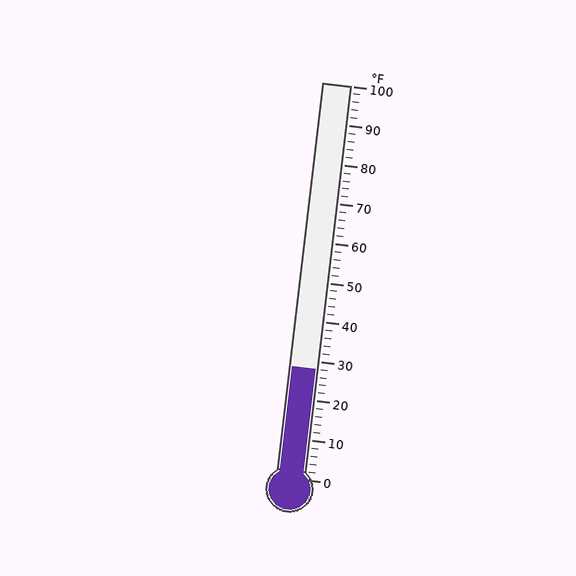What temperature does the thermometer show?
The thermometer shows approximately 28°F.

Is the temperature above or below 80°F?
The temperature is below 80°F.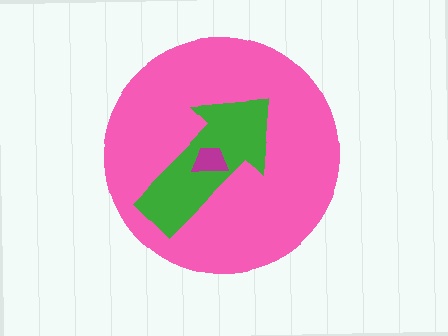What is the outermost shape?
The pink circle.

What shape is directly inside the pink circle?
The green arrow.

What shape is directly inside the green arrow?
The magenta trapezoid.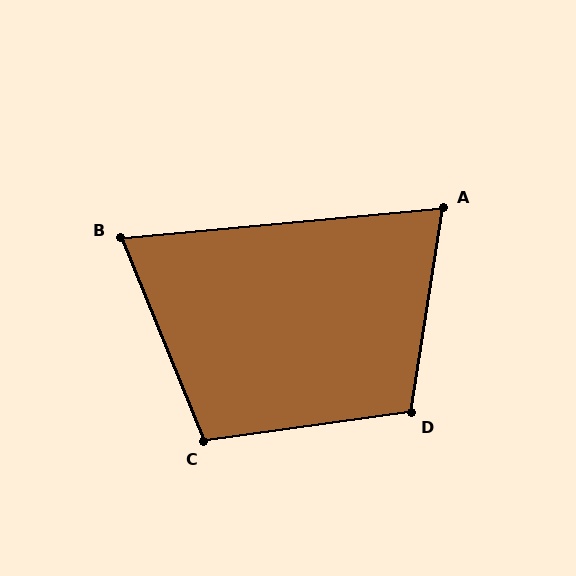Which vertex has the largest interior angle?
D, at approximately 107 degrees.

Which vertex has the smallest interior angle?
B, at approximately 73 degrees.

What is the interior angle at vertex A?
Approximately 76 degrees (acute).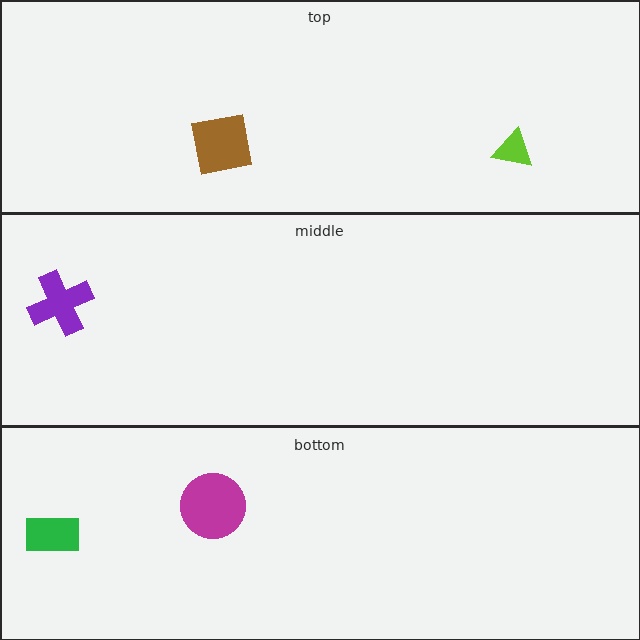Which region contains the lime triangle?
The top region.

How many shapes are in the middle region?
1.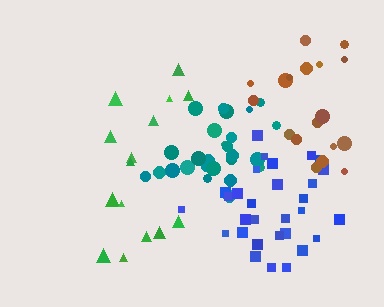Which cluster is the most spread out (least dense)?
Green.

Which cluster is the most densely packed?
Teal.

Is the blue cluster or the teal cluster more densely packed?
Teal.